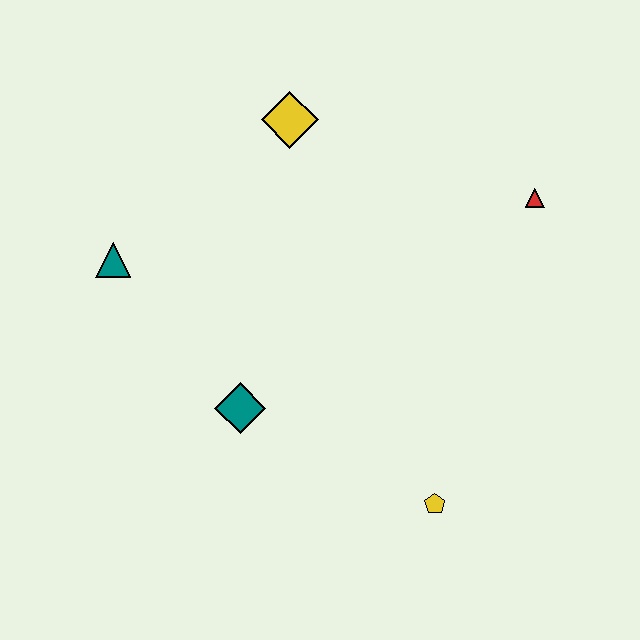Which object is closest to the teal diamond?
The teal triangle is closest to the teal diamond.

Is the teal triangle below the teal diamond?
No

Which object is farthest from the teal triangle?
The red triangle is farthest from the teal triangle.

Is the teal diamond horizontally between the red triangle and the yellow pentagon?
No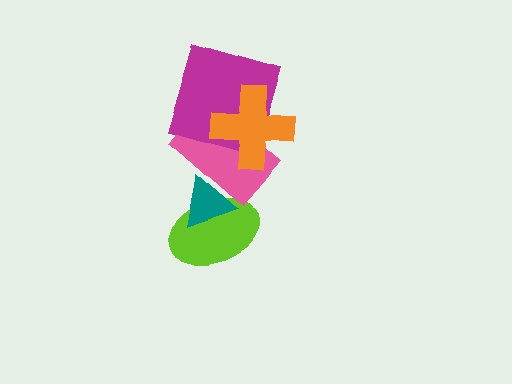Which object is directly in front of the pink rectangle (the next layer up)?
The magenta square is directly in front of the pink rectangle.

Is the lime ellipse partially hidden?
Yes, it is partially covered by another shape.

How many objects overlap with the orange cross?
2 objects overlap with the orange cross.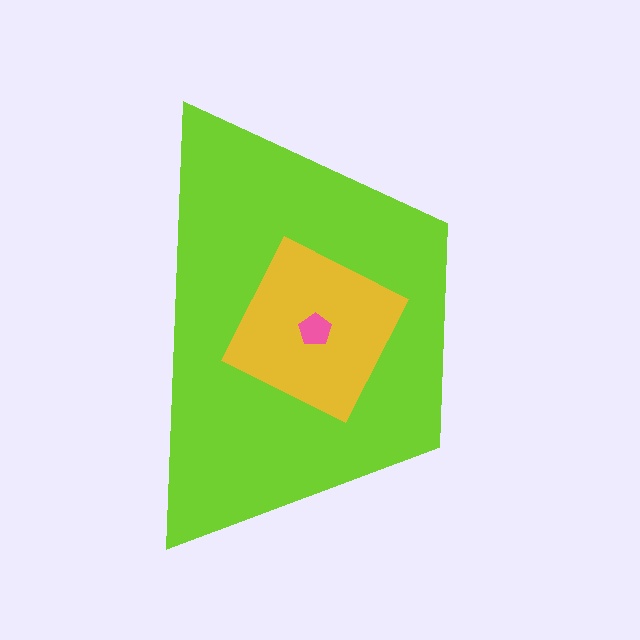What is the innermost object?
The pink pentagon.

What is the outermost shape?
The lime trapezoid.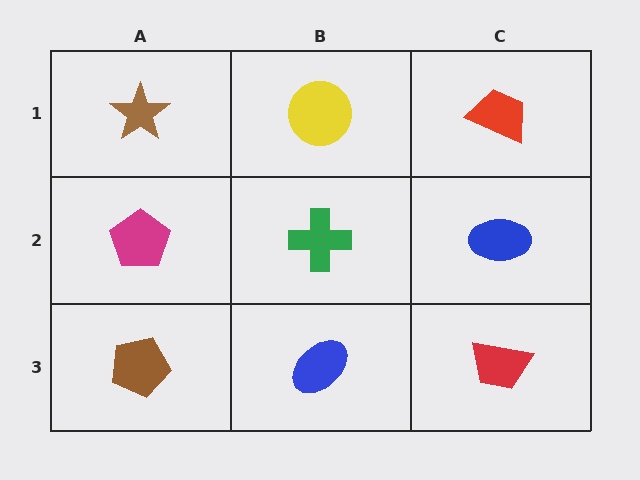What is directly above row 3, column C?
A blue ellipse.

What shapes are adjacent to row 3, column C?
A blue ellipse (row 2, column C), a blue ellipse (row 3, column B).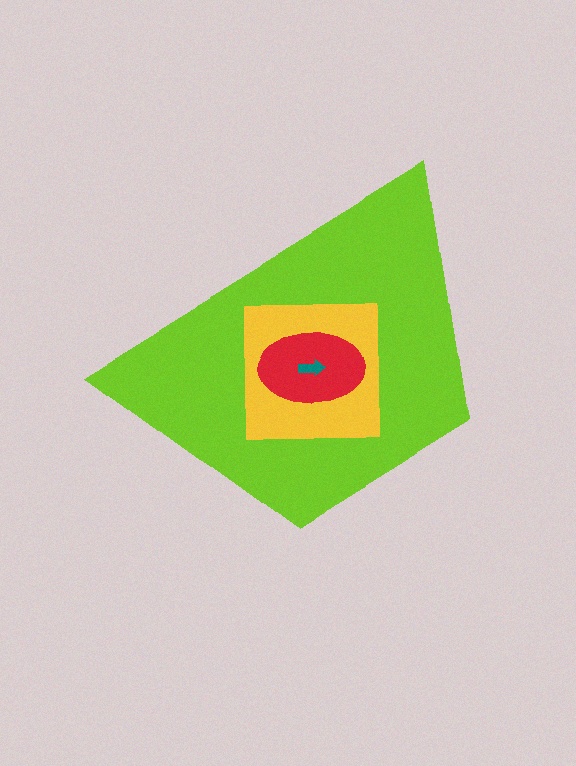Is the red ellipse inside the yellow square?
Yes.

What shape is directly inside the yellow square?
The red ellipse.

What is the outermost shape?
The lime trapezoid.